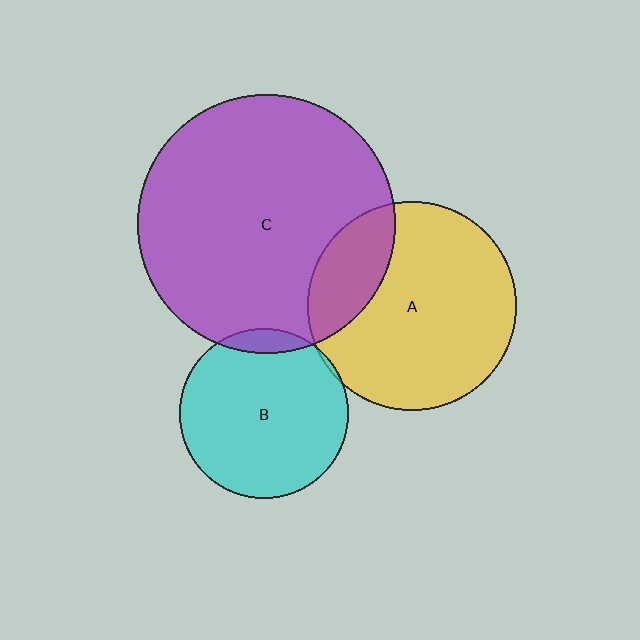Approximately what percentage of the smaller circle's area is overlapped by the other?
Approximately 5%.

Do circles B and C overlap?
Yes.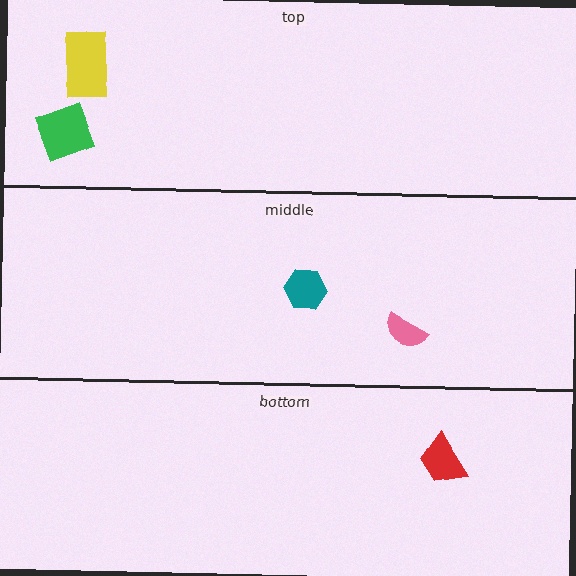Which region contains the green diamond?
The top region.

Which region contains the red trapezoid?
The bottom region.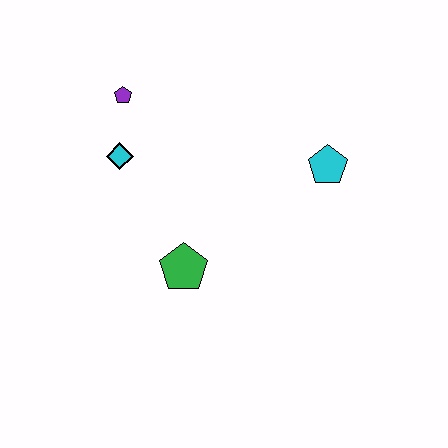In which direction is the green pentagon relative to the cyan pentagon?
The green pentagon is to the left of the cyan pentagon.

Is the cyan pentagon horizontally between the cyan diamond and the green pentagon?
No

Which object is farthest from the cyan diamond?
The cyan pentagon is farthest from the cyan diamond.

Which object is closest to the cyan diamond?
The purple pentagon is closest to the cyan diamond.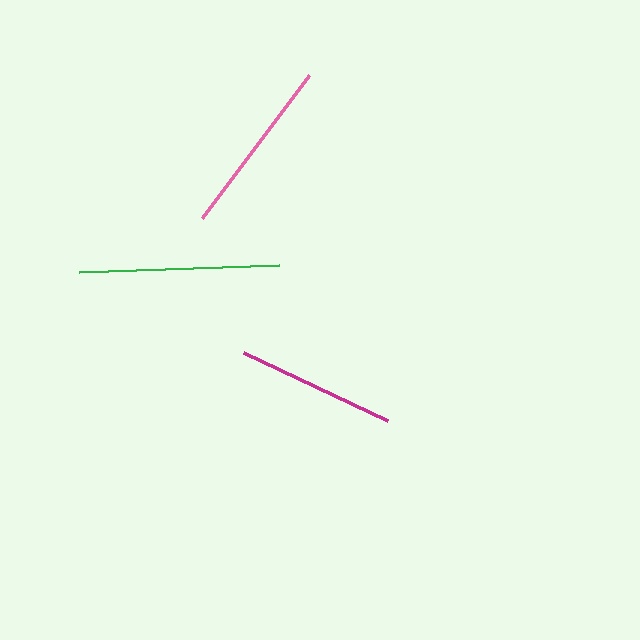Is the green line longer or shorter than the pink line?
The green line is longer than the pink line.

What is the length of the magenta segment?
The magenta segment is approximately 159 pixels long.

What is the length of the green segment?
The green segment is approximately 200 pixels long.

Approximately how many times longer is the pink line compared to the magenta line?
The pink line is approximately 1.1 times the length of the magenta line.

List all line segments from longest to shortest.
From longest to shortest: green, pink, magenta.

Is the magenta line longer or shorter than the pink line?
The pink line is longer than the magenta line.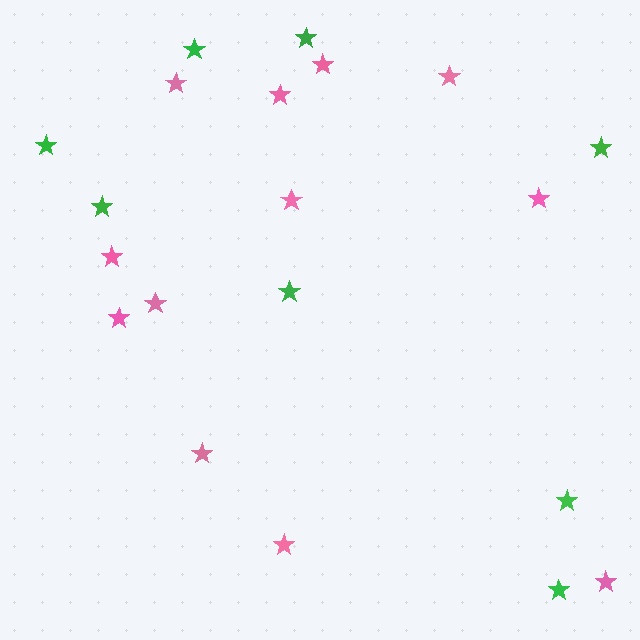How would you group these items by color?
There are 2 groups: one group of pink stars (12) and one group of green stars (8).